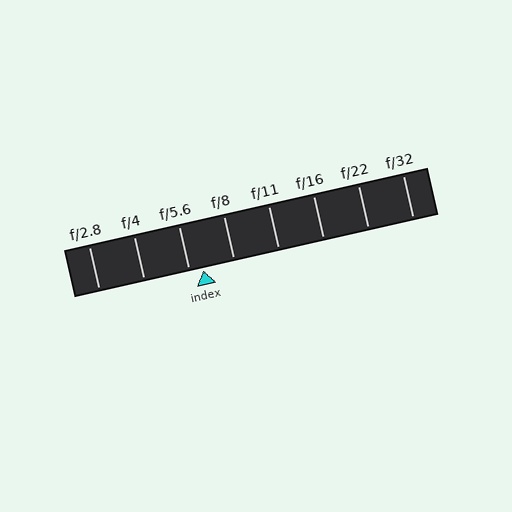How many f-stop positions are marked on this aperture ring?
There are 8 f-stop positions marked.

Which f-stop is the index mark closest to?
The index mark is closest to f/5.6.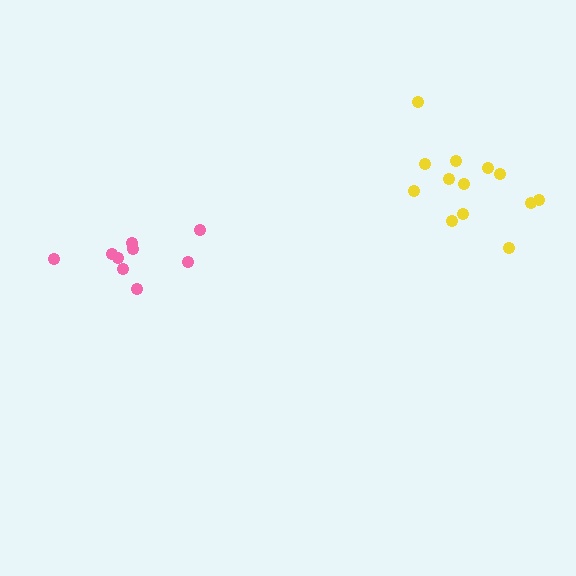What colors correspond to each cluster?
The clusters are colored: yellow, pink.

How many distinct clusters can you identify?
There are 2 distinct clusters.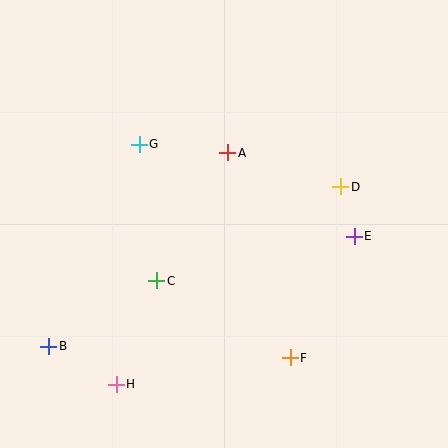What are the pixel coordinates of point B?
Point B is at (49, 346).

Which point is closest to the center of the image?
Point A at (228, 153) is closest to the center.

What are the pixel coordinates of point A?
Point A is at (228, 153).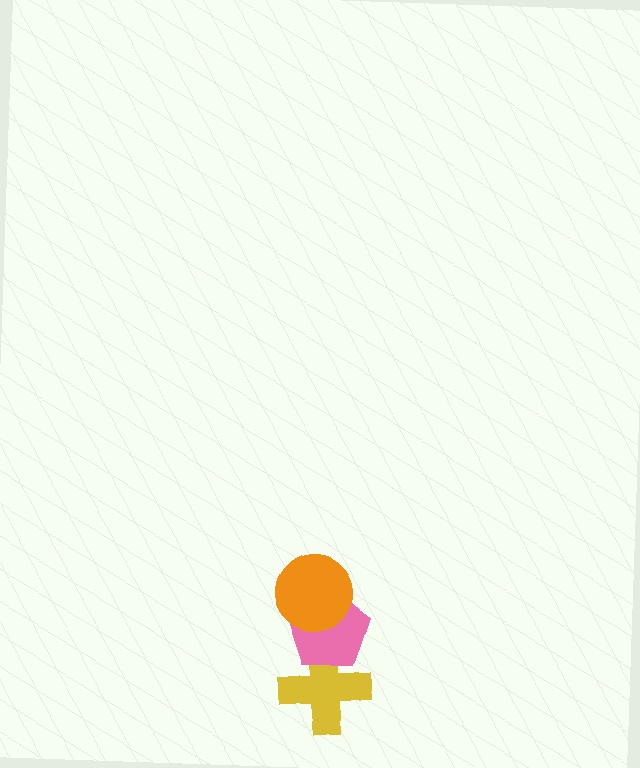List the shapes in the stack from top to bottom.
From top to bottom: the orange circle, the pink pentagon, the yellow cross.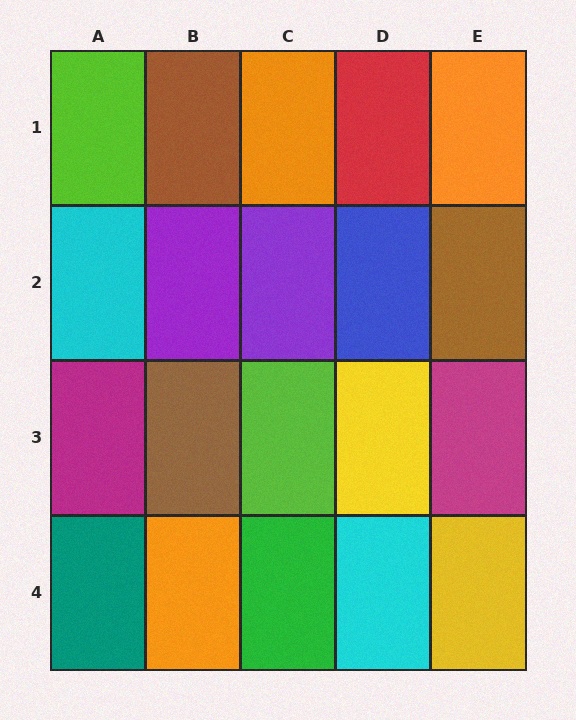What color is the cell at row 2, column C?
Purple.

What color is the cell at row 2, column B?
Purple.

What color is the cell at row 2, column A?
Cyan.